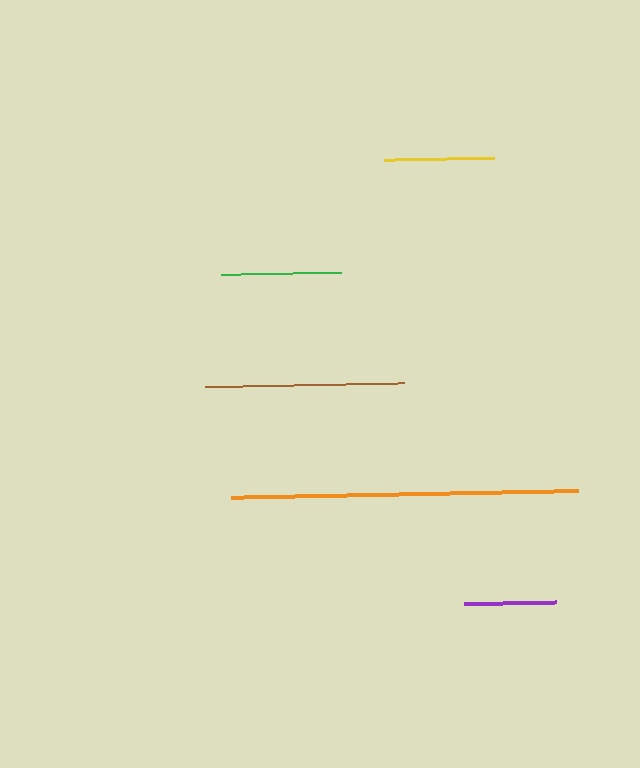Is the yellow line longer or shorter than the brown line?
The brown line is longer than the yellow line.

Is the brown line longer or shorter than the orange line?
The orange line is longer than the brown line.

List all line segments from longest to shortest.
From longest to shortest: orange, brown, green, yellow, purple.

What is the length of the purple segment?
The purple segment is approximately 92 pixels long.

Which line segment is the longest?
The orange line is the longest at approximately 346 pixels.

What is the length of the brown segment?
The brown segment is approximately 199 pixels long.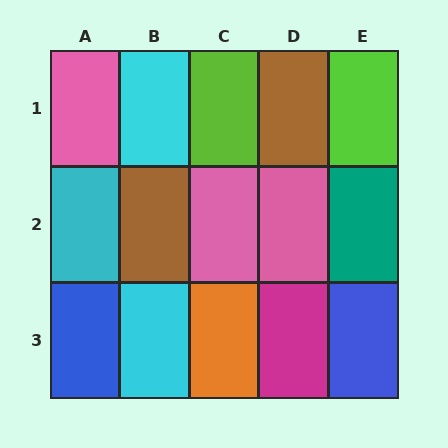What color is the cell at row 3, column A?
Blue.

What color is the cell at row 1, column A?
Pink.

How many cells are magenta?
1 cell is magenta.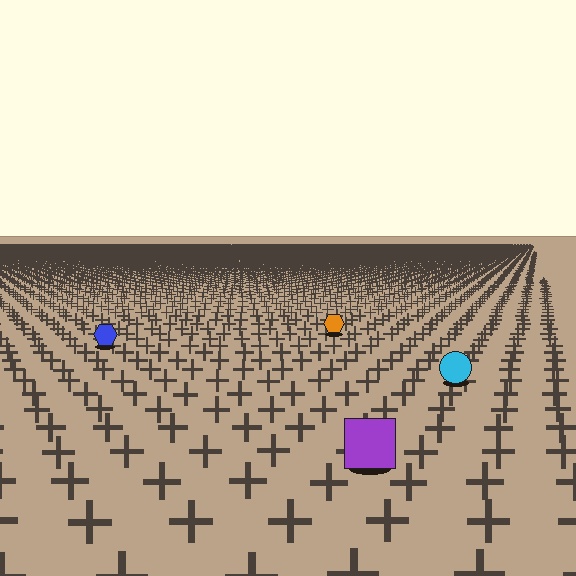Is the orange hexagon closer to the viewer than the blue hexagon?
No. The blue hexagon is closer — you can tell from the texture gradient: the ground texture is coarser near it.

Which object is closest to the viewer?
The purple square is closest. The texture marks near it are larger and more spread out.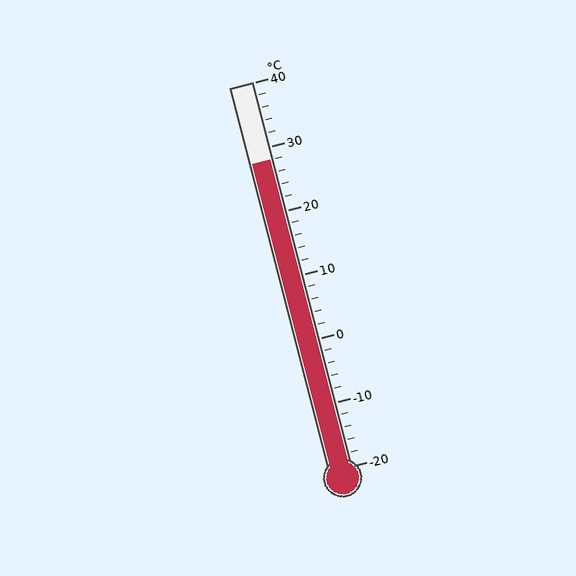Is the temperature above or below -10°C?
The temperature is above -10°C.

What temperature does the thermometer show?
The thermometer shows approximately 28°C.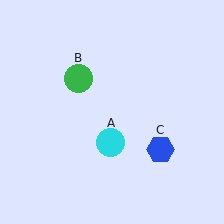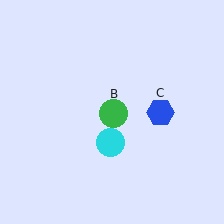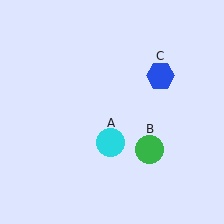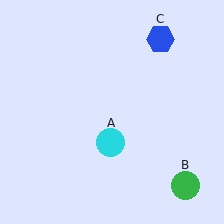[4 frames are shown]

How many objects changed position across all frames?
2 objects changed position: green circle (object B), blue hexagon (object C).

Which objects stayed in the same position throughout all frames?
Cyan circle (object A) remained stationary.